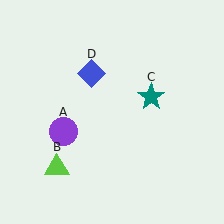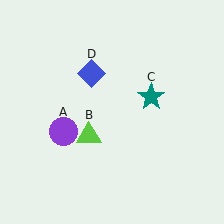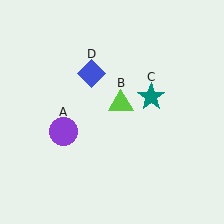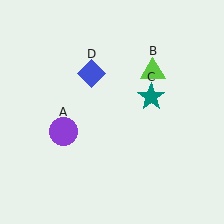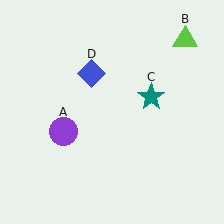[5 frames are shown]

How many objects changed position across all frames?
1 object changed position: lime triangle (object B).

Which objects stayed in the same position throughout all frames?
Purple circle (object A) and teal star (object C) and blue diamond (object D) remained stationary.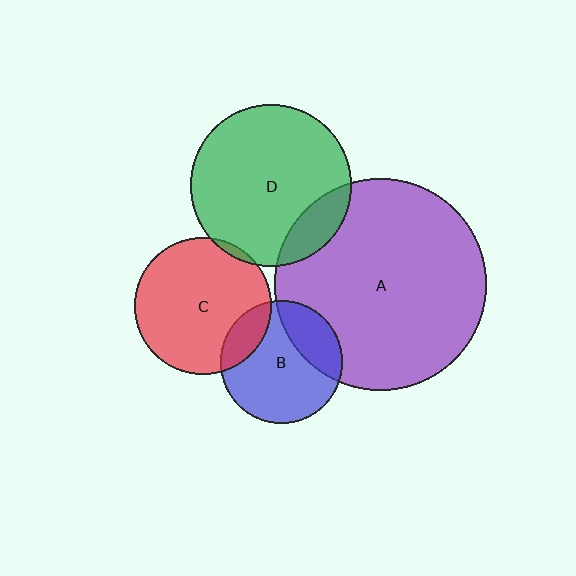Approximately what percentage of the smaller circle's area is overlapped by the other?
Approximately 25%.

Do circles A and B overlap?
Yes.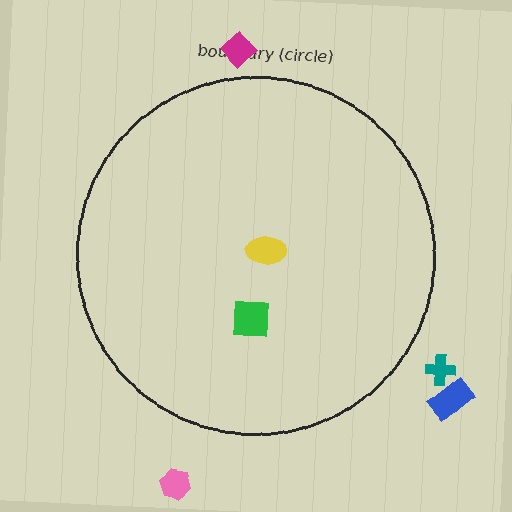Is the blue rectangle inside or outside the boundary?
Outside.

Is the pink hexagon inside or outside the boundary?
Outside.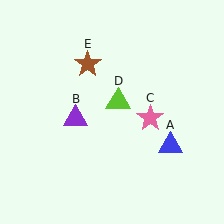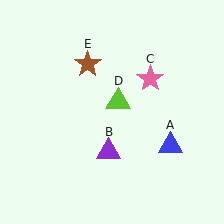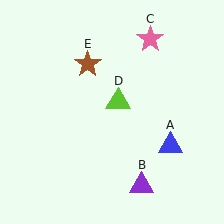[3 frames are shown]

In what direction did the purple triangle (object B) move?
The purple triangle (object B) moved down and to the right.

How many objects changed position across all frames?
2 objects changed position: purple triangle (object B), pink star (object C).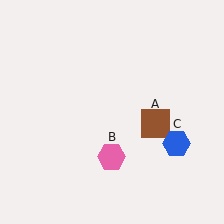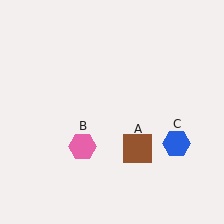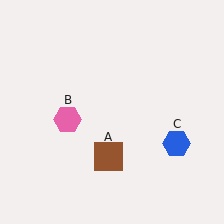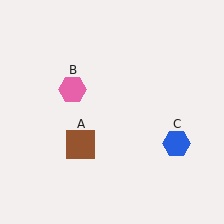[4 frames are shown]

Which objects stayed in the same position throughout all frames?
Blue hexagon (object C) remained stationary.